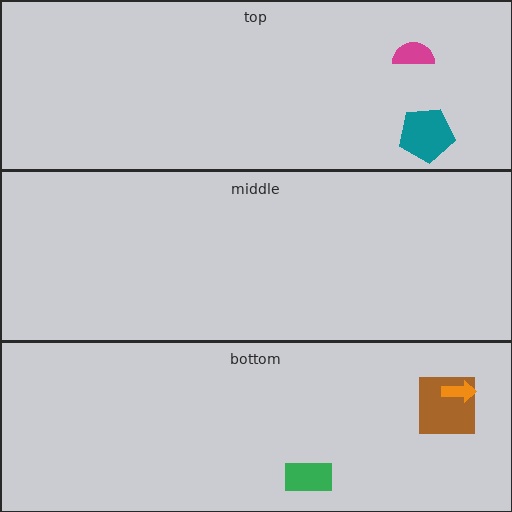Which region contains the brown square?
The bottom region.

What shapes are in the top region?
The magenta semicircle, the teal pentagon.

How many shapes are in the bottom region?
3.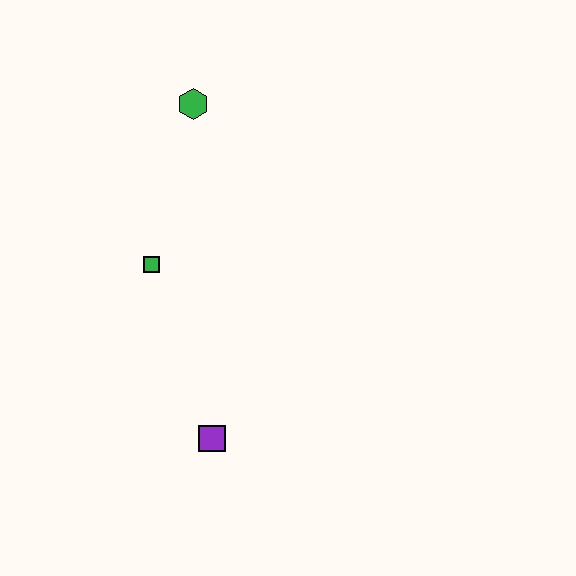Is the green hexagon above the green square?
Yes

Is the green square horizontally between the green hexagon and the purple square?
No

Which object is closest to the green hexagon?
The green square is closest to the green hexagon.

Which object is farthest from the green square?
The purple square is farthest from the green square.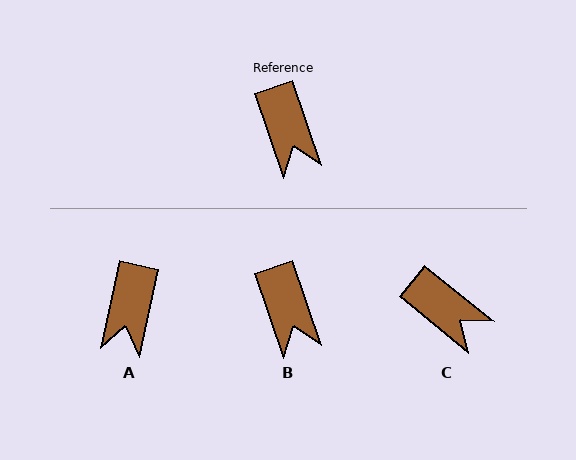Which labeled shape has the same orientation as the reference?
B.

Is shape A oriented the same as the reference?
No, it is off by about 31 degrees.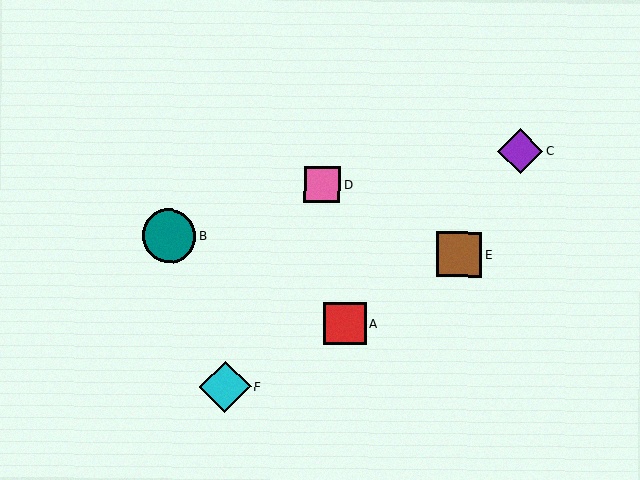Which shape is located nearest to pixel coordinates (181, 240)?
The teal circle (labeled B) at (169, 236) is nearest to that location.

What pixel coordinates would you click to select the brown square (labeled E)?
Click at (459, 254) to select the brown square E.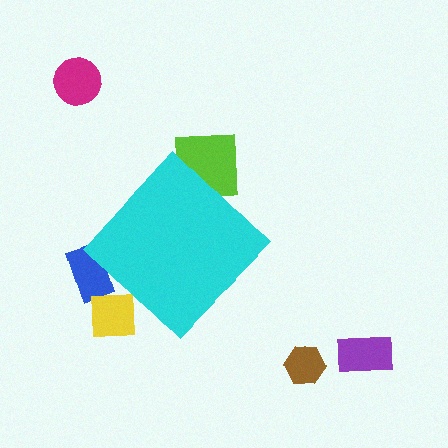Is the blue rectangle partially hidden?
Yes, the blue rectangle is partially hidden behind the cyan diamond.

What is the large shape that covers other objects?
A cyan diamond.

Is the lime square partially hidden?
Yes, the lime square is partially hidden behind the cyan diamond.